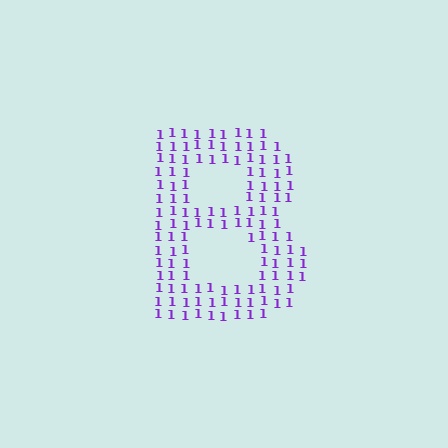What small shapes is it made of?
It is made of small digit 1's.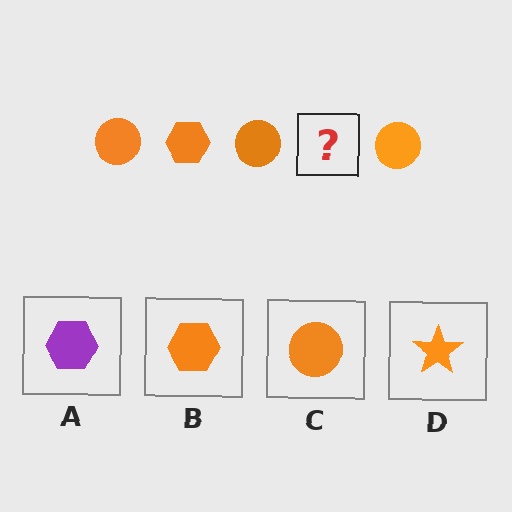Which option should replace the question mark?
Option B.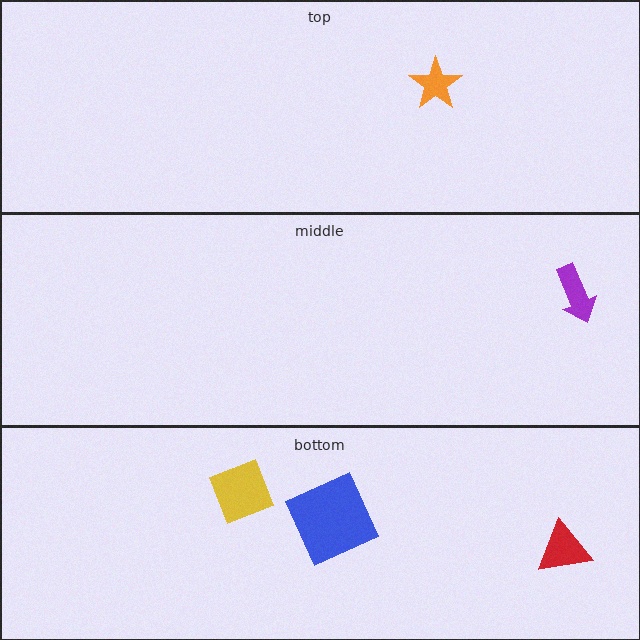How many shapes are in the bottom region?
3.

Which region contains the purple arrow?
The middle region.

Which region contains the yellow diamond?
The bottom region.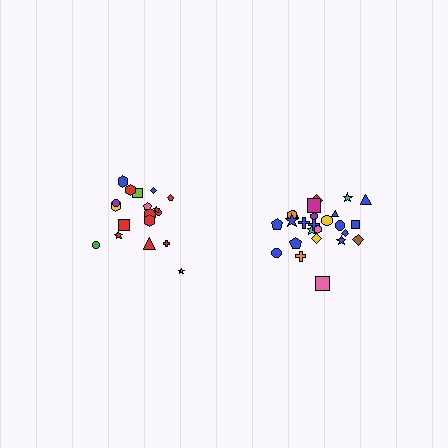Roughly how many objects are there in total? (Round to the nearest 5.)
Roughly 45 objects in total.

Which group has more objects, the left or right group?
The right group.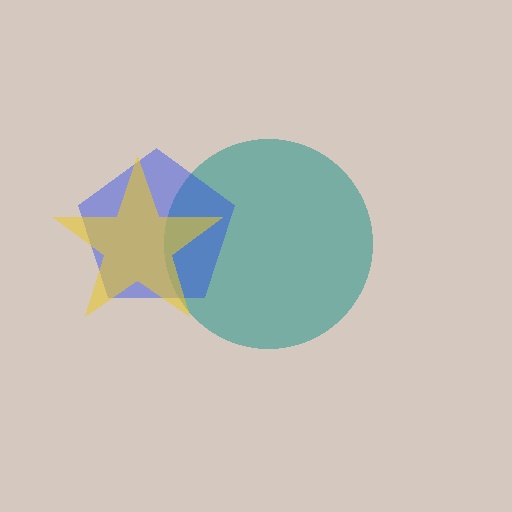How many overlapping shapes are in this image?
There are 3 overlapping shapes in the image.